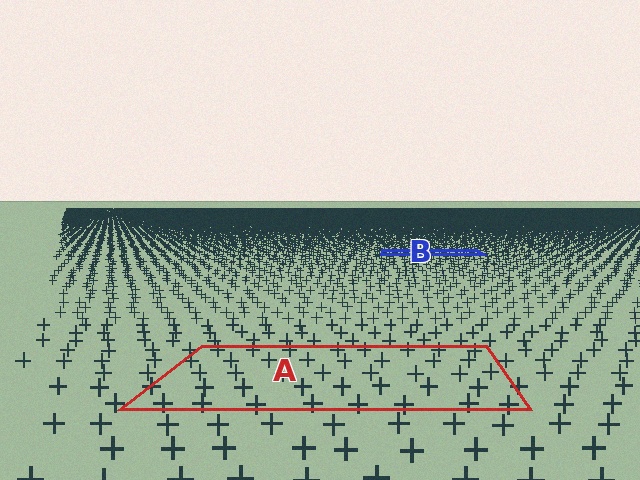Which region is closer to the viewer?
Region A is closer. The texture elements there are larger and more spread out.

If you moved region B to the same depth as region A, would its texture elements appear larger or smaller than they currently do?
They would appear larger. At a closer depth, the same texture elements are projected at a bigger on-screen size.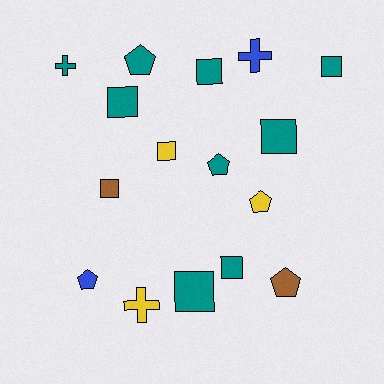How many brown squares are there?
There is 1 brown square.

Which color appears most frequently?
Teal, with 9 objects.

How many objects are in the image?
There are 16 objects.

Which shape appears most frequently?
Square, with 8 objects.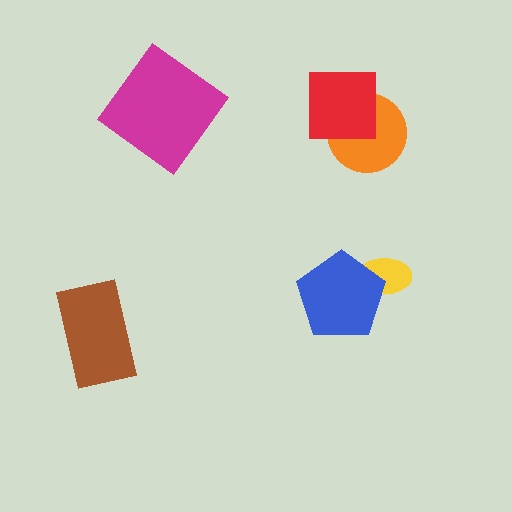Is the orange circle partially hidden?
Yes, it is partially covered by another shape.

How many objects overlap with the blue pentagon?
1 object overlaps with the blue pentagon.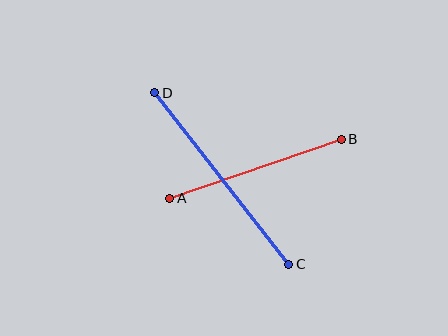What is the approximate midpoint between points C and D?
The midpoint is at approximately (222, 179) pixels.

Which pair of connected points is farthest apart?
Points C and D are farthest apart.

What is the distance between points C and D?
The distance is approximately 217 pixels.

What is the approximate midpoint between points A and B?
The midpoint is at approximately (256, 169) pixels.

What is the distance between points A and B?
The distance is approximately 181 pixels.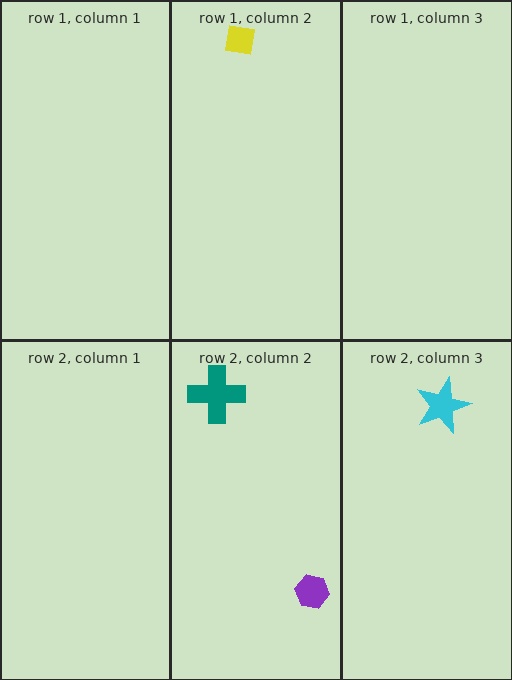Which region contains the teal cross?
The row 2, column 2 region.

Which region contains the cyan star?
The row 2, column 3 region.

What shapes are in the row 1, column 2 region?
The yellow square.